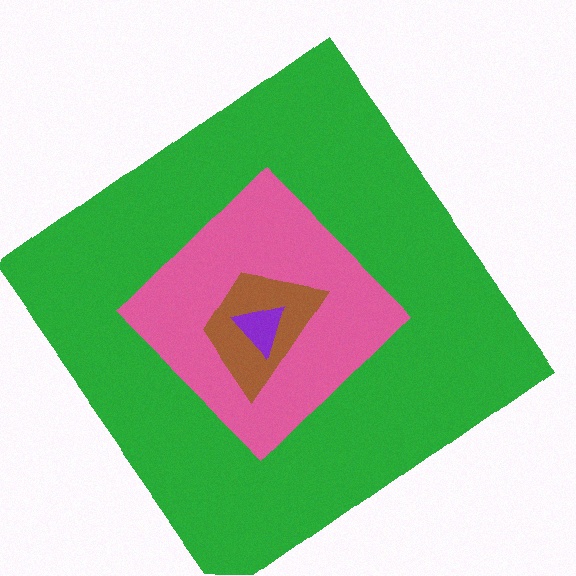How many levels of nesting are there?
4.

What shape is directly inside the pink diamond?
The brown trapezoid.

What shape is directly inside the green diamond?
The pink diamond.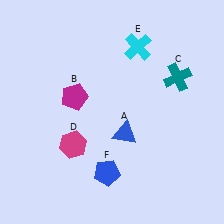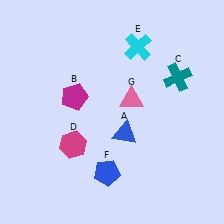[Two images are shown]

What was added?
A pink triangle (G) was added in Image 2.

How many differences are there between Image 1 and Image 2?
There is 1 difference between the two images.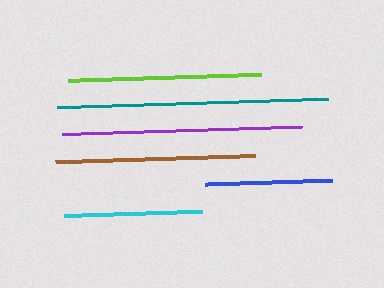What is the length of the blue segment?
The blue segment is approximately 127 pixels long.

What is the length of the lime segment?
The lime segment is approximately 194 pixels long.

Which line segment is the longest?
The teal line is the longest at approximately 272 pixels.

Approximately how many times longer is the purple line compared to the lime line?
The purple line is approximately 1.2 times the length of the lime line.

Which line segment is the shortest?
The blue line is the shortest at approximately 127 pixels.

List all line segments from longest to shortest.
From longest to shortest: teal, purple, brown, lime, cyan, blue.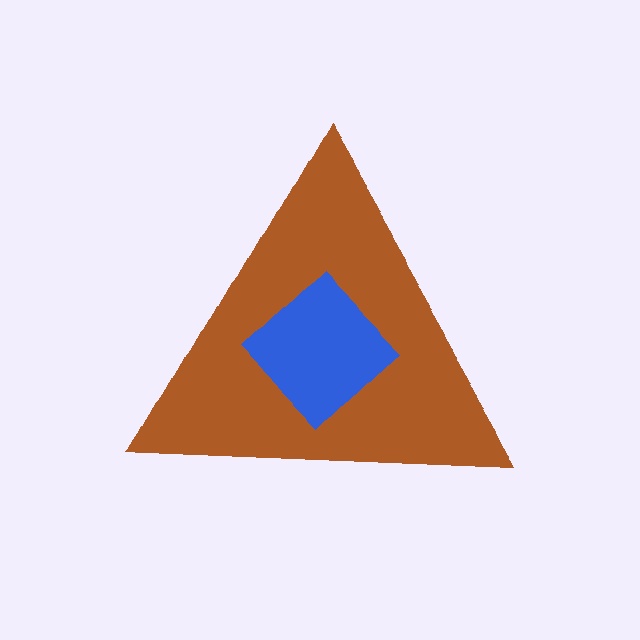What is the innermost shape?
The blue diamond.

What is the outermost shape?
The brown triangle.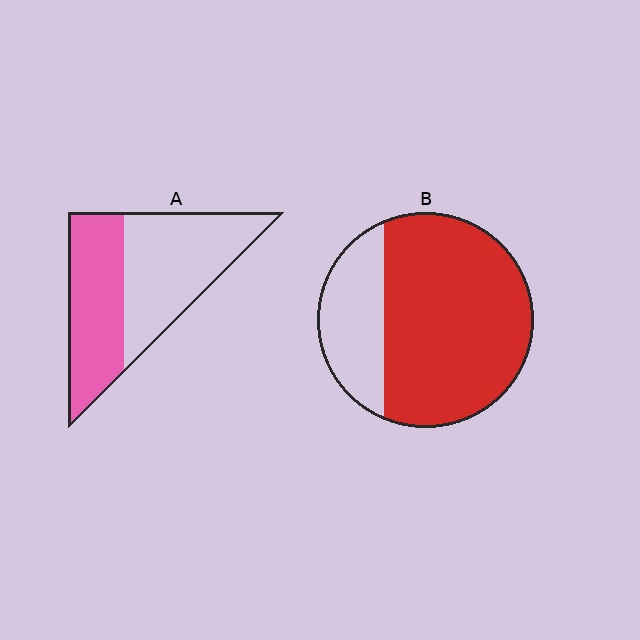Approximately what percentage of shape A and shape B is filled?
A is approximately 45% and B is approximately 75%.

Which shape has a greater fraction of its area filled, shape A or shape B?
Shape B.